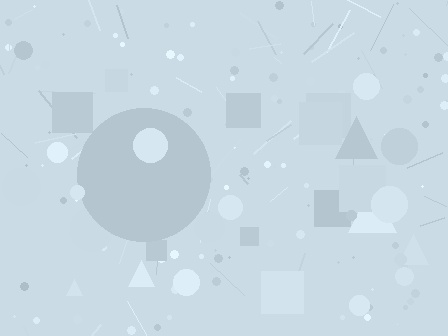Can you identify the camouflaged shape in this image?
The camouflaged shape is a circle.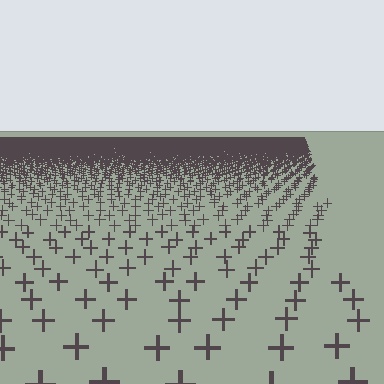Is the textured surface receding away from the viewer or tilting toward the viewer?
The surface is receding away from the viewer. Texture elements get smaller and denser toward the top.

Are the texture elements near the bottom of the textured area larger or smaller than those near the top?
Larger. Near the bottom, elements are closer to the viewer and appear at a bigger on-screen size.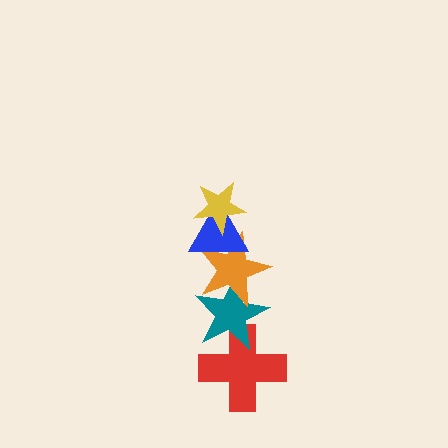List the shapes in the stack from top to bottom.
From top to bottom: the yellow star, the blue triangle, the orange star, the teal star, the red cross.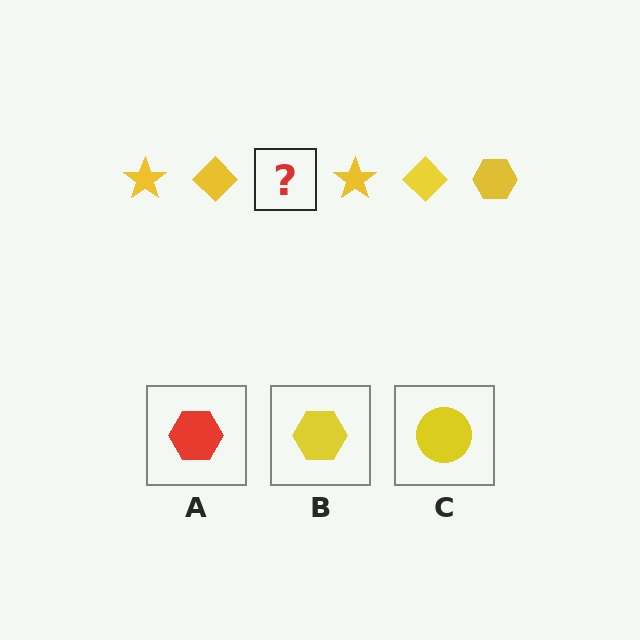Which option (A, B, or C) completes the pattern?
B.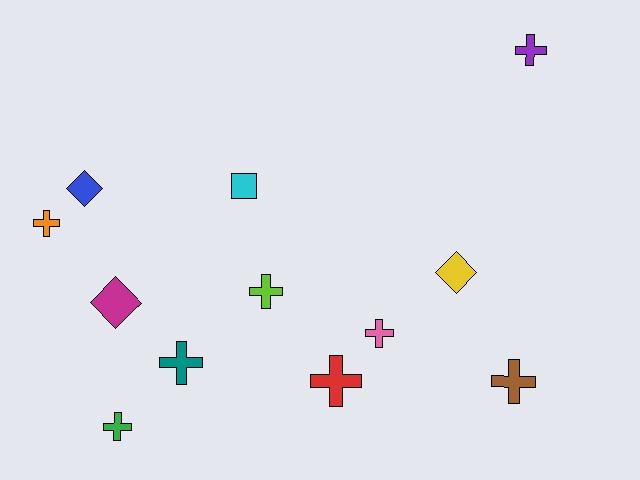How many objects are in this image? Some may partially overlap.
There are 12 objects.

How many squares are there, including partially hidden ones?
There is 1 square.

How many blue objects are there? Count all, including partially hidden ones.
There is 1 blue object.